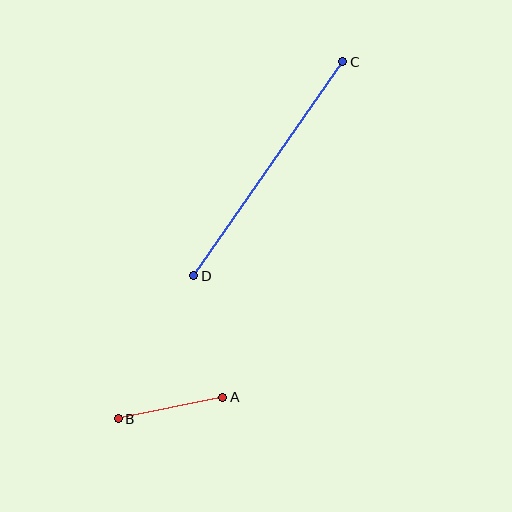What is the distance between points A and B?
The distance is approximately 107 pixels.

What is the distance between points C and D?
The distance is approximately 261 pixels.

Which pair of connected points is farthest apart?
Points C and D are farthest apart.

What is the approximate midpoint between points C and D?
The midpoint is at approximately (268, 169) pixels.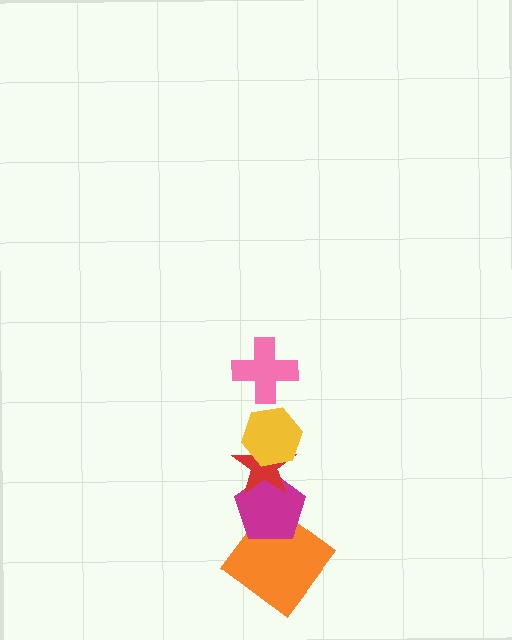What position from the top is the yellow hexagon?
The yellow hexagon is 2nd from the top.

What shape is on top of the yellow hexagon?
The pink cross is on top of the yellow hexagon.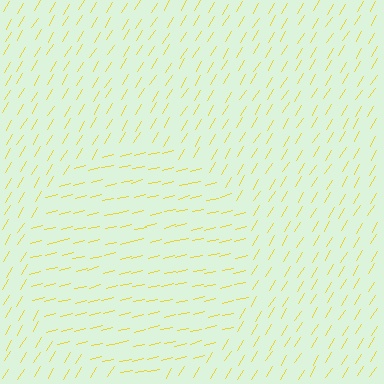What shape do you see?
I see a circle.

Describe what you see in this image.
The image is filled with small yellow line segments. A circle region in the image has lines oriented differently from the surrounding lines, creating a visible texture boundary.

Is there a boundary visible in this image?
Yes, there is a texture boundary formed by a change in line orientation.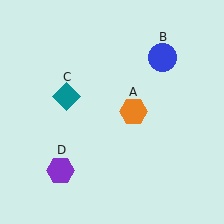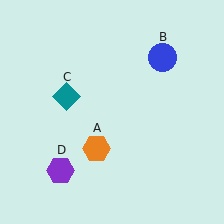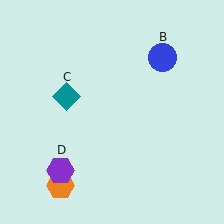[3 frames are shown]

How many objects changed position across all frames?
1 object changed position: orange hexagon (object A).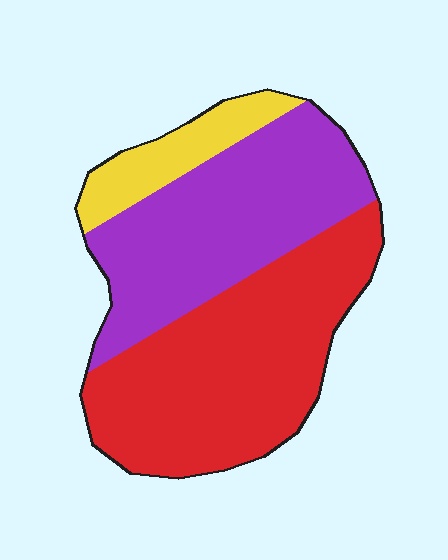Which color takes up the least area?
Yellow, at roughly 10%.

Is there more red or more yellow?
Red.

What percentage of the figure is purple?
Purple takes up about two fifths (2/5) of the figure.